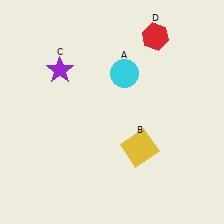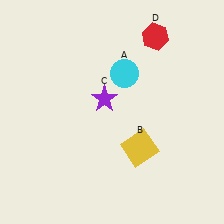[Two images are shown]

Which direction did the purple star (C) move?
The purple star (C) moved right.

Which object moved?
The purple star (C) moved right.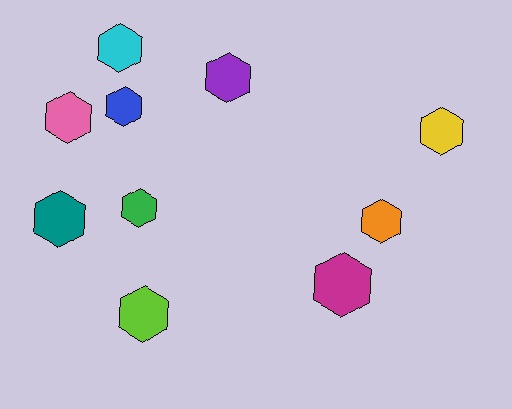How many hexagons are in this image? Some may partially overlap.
There are 10 hexagons.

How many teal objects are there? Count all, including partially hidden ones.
There is 1 teal object.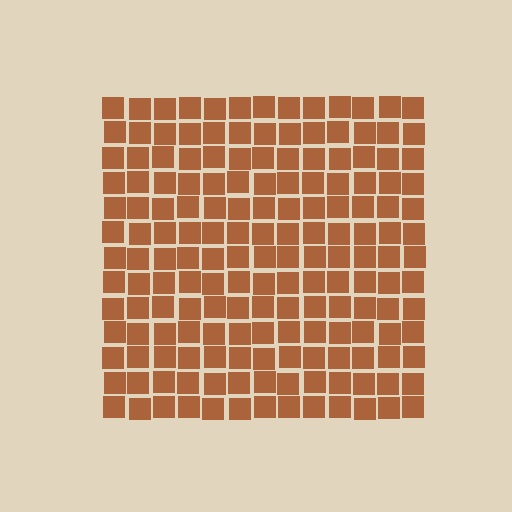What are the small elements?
The small elements are squares.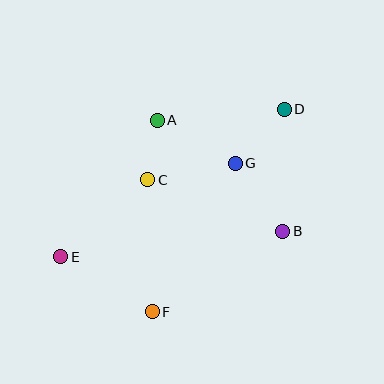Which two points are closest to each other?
Points A and C are closest to each other.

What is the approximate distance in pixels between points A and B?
The distance between A and B is approximately 167 pixels.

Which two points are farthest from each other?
Points D and E are farthest from each other.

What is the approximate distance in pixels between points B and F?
The distance between B and F is approximately 153 pixels.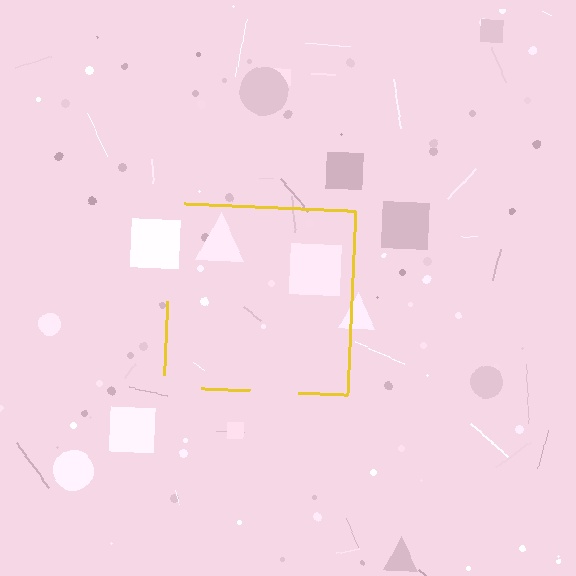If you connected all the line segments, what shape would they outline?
They would outline a square.